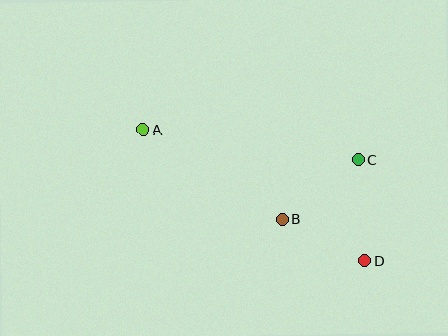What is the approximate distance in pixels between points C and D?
The distance between C and D is approximately 101 pixels.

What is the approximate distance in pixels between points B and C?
The distance between B and C is approximately 97 pixels.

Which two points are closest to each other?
Points B and D are closest to each other.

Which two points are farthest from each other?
Points A and D are farthest from each other.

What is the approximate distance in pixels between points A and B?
The distance between A and B is approximately 165 pixels.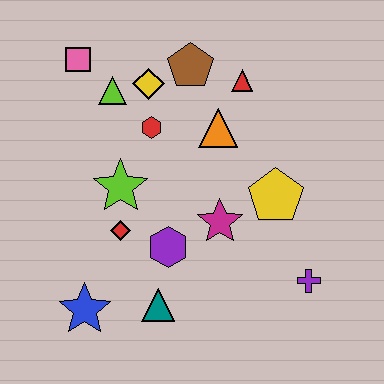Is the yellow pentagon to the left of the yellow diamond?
No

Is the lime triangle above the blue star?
Yes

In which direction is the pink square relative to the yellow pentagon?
The pink square is to the left of the yellow pentagon.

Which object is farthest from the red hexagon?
The purple cross is farthest from the red hexagon.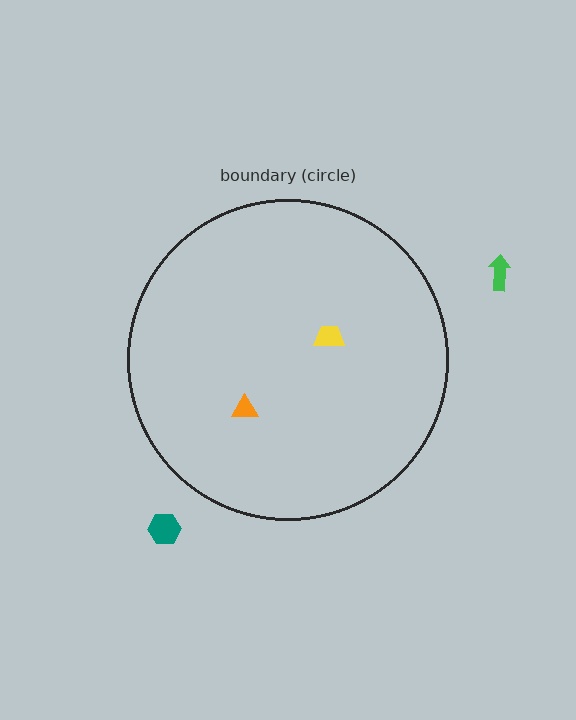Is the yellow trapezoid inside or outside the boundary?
Inside.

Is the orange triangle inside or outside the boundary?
Inside.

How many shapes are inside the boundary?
2 inside, 2 outside.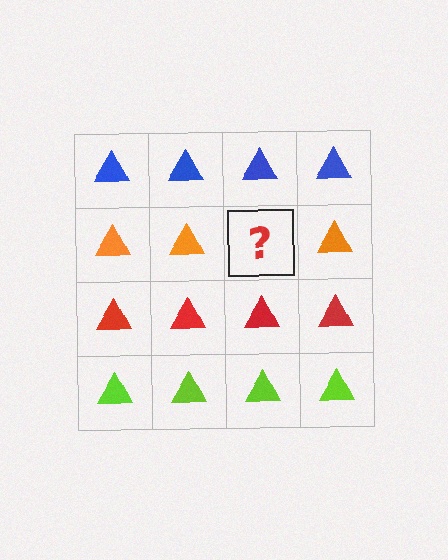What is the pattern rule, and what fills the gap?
The rule is that each row has a consistent color. The gap should be filled with an orange triangle.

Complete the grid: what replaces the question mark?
The question mark should be replaced with an orange triangle.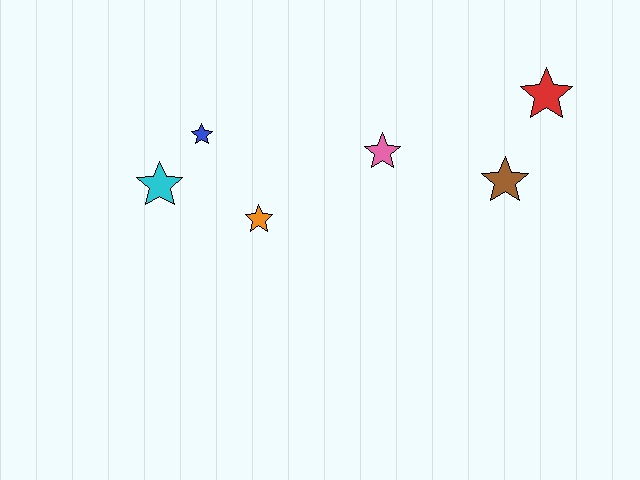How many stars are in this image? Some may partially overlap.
There are 6 stars.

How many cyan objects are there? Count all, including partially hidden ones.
There is 1 cyan object.